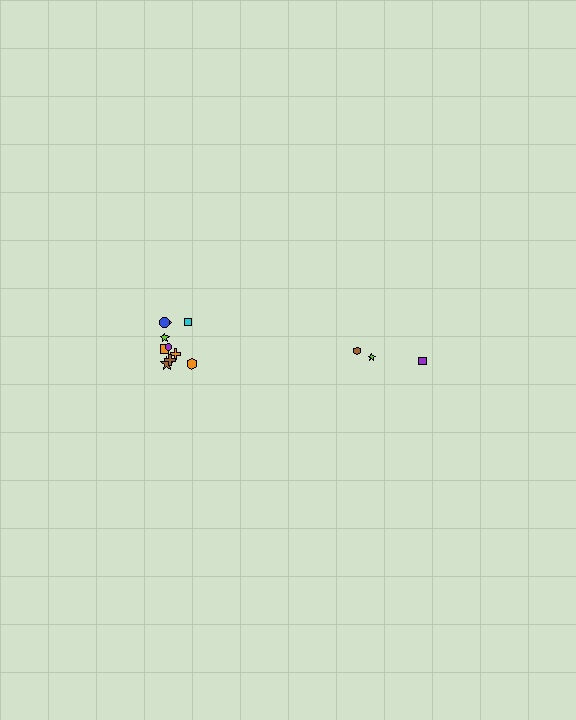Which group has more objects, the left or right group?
The left group.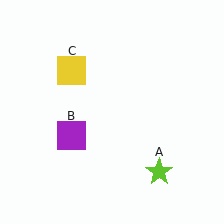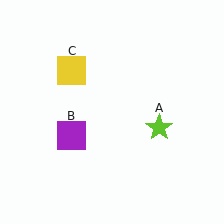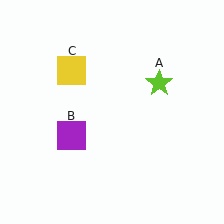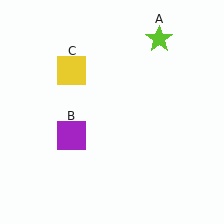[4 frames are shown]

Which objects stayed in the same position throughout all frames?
Purple square (object B) and yellow square (object C) remained stationary.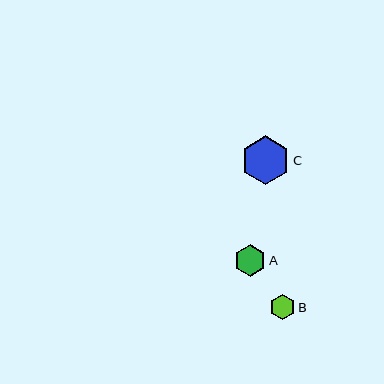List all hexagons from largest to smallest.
From largest to smallest: C, A, B.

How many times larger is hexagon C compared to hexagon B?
Hexagon C is approximately 1.9 times the size of hexagon B.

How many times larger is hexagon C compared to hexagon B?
Hexagon C is approximately 1.9 times the size of hexagon B.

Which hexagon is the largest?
Hexagon C is the largest with a size of approximately 49 pixels.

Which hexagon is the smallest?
Hexagon B is the smallest with a size of approximately 25 pixels.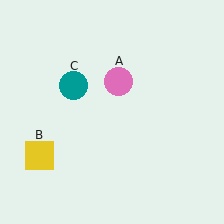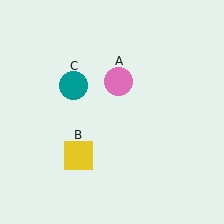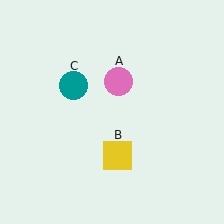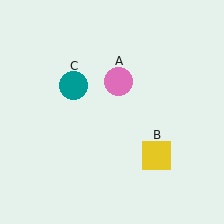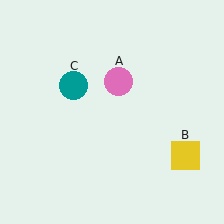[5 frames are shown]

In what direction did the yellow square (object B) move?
The yellow square (object B) moved right.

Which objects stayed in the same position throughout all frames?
Pink circle (object A) and teal circle (object C) remained stationary.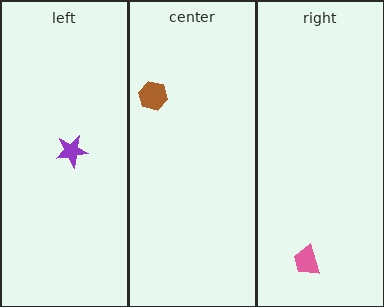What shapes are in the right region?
The pink trapezoid.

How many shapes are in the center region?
1.